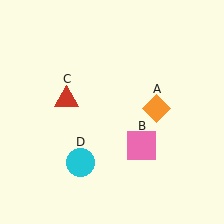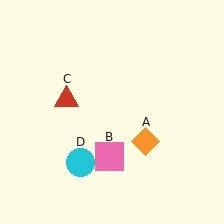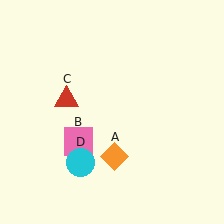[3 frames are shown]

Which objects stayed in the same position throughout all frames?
Red triangle (object C) and cyan circle (object D) remained stationary.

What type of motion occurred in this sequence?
The orange diamond (object A), pink square (object B) rotated clockwise around the center of the scene.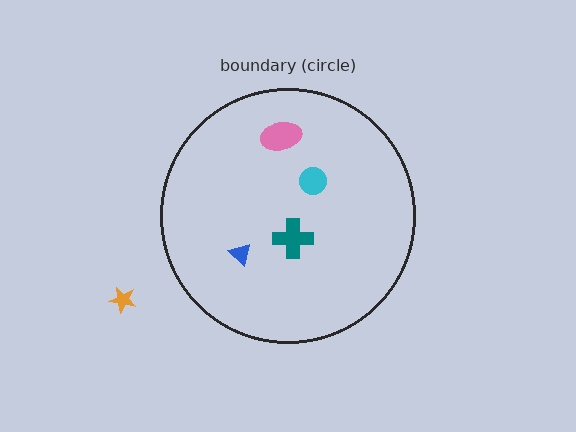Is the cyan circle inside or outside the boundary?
Inside.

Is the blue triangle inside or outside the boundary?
Inside.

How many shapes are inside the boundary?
4 inside, 1 outside.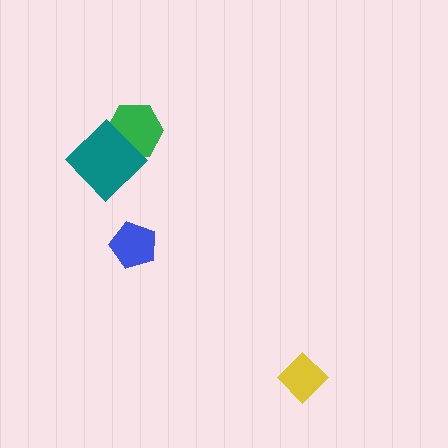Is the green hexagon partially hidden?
Yes, it is partially covered by another shape.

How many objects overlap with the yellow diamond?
0 objects overlap with the yellow diamond.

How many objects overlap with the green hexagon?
1 object overlaps with the green hexagon.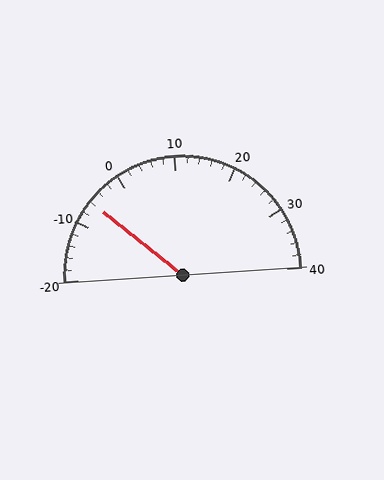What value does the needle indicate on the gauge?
The needle indicates approximately -6.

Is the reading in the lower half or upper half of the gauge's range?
The reading is in the lower half of the range (-20 to 40).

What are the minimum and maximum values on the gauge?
The gauge ranges from -20 to 40.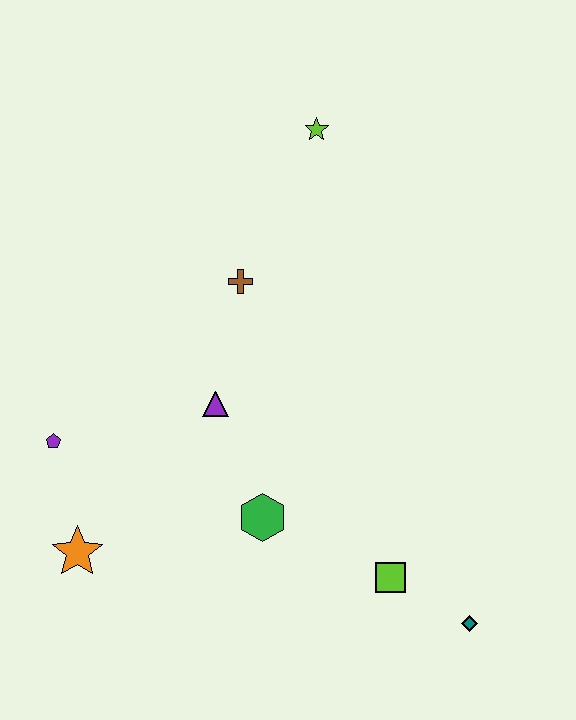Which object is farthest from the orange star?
The lime star is farthest from the orange star.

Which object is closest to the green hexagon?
The purple triangle is closest to the green hexagon.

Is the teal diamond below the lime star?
Yes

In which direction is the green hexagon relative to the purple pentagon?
The green hexagon is to the right of the purple pentagon.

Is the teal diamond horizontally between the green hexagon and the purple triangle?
No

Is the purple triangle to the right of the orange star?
Yes